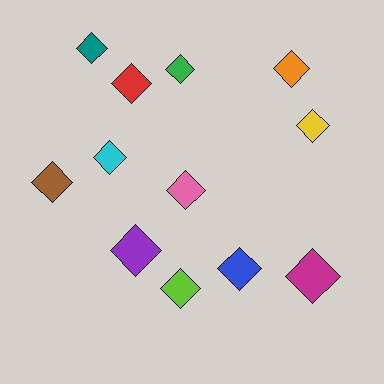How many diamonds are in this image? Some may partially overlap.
There are 12 diamonds.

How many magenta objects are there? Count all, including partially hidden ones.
There is 1 magenta object.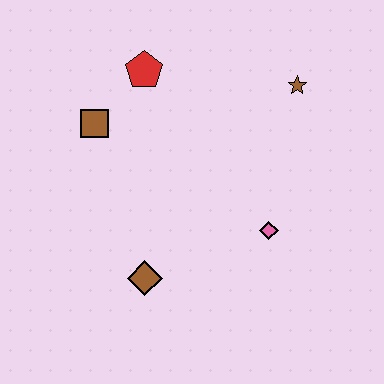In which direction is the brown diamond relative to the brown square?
The brown diamond is below the brown square.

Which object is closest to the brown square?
The red pentagon is closest to the brown square.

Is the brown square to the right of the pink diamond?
No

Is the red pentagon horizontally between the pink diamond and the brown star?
No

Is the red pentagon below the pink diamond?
No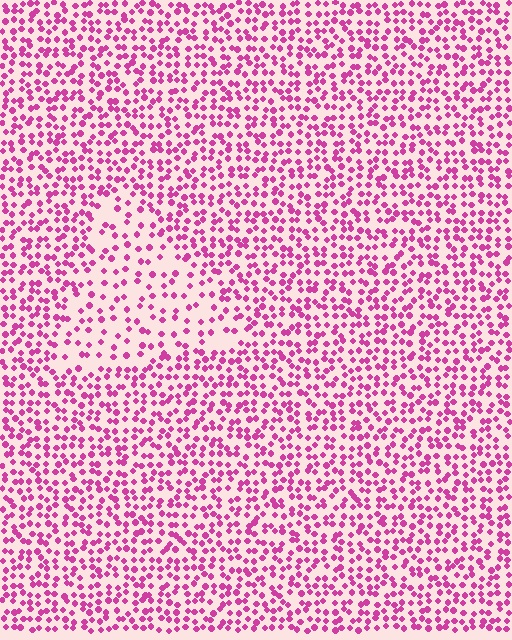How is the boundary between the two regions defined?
The boundary is defined by a change in element density (approximately 1.9x ratio). All elements are the same color, size, and shape.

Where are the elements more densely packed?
The elements are more densely packed outside the triangle boundary.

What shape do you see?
I see a triangle.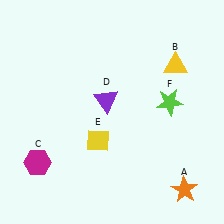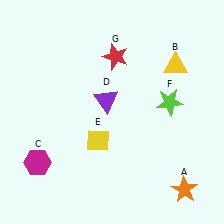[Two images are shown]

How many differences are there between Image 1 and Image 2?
There is 1 difference between the two images.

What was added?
A red star (G) was added in Image 2.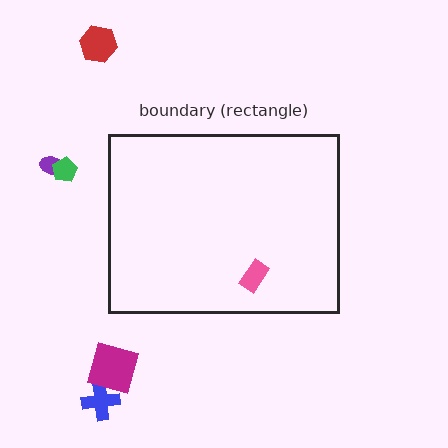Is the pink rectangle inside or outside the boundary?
Inside.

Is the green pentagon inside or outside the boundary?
Outside.